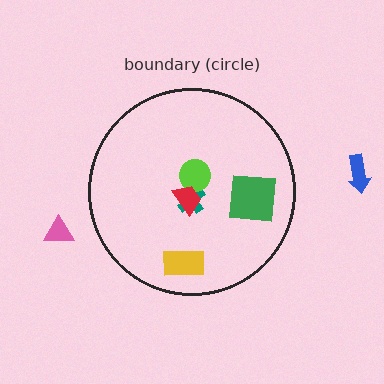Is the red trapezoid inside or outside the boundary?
Inside.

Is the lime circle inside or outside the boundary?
Inside.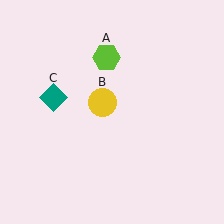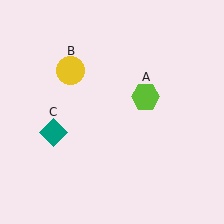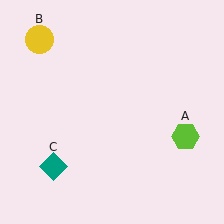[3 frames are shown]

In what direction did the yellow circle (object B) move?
The yellow circle (object B) moved up and to the left.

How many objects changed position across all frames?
3 objects changed position: lime hexagon (object A), yellow circle (object B), teal diamond (object C).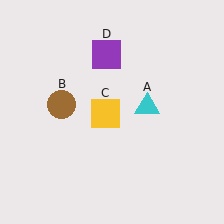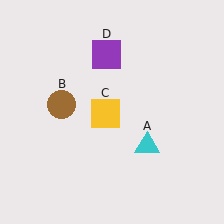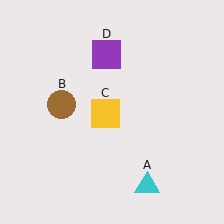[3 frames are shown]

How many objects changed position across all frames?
1 object changed position: cyan triangle (object A).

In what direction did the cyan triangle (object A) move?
The cyan triangle (object A) moved down.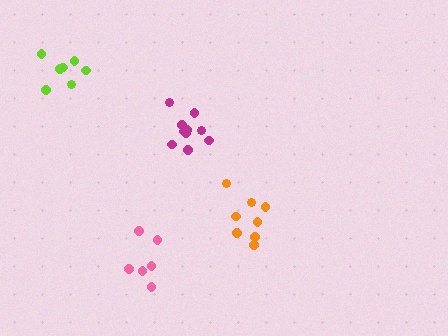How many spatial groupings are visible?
There are 4 spatial groupings.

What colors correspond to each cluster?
The clusters are colored: orange, magenta, pink, lime.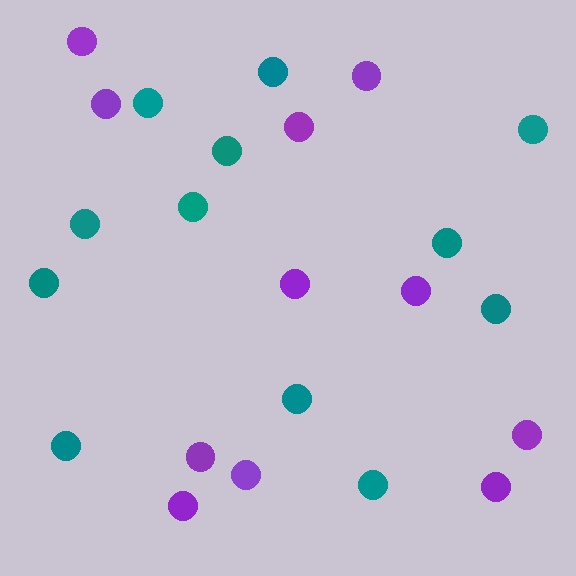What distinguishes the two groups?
There are 2 groups: one group of purple circles (11) and one group of teal circles (12).